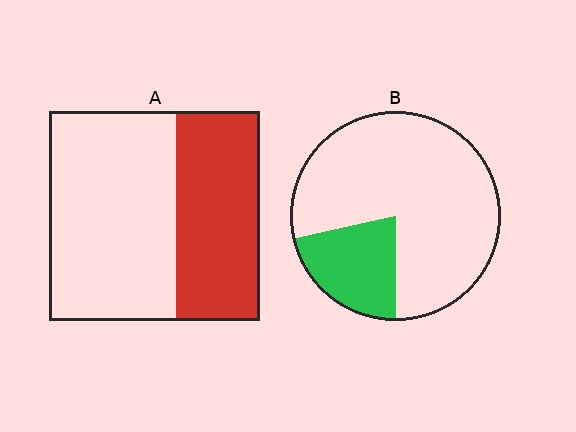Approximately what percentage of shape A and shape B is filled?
A is approximately 40% and B is approximately 20%.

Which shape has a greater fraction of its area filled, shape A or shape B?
Shape A.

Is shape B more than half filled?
No.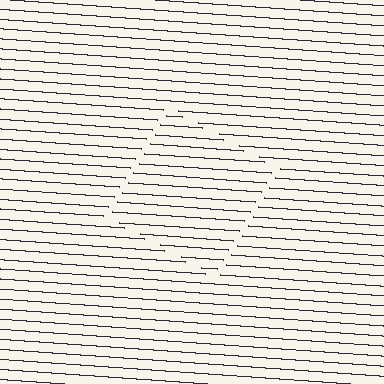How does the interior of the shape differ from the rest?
The interior of the shape contains the same grating, shifted by half a period — the contour is defined by the phase discontinuity where line-ends from the inner and outer gratings abut.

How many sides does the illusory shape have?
4 sides — the line-ends trace a square.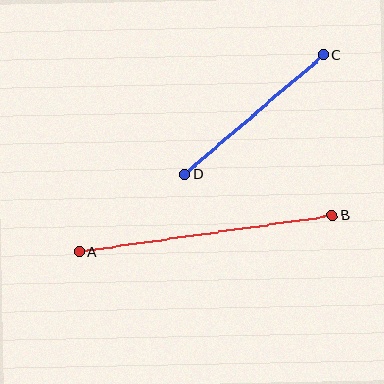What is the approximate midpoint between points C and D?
The midpoint is at approximately (254, 115) pixels.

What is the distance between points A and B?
The distance is approximately 255 pixels.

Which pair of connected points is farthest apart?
Points A and B are farthest apart.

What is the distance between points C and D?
The distance is approximately 183 pixels.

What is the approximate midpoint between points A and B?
The midpoint is at approximately (206, 234) pixels.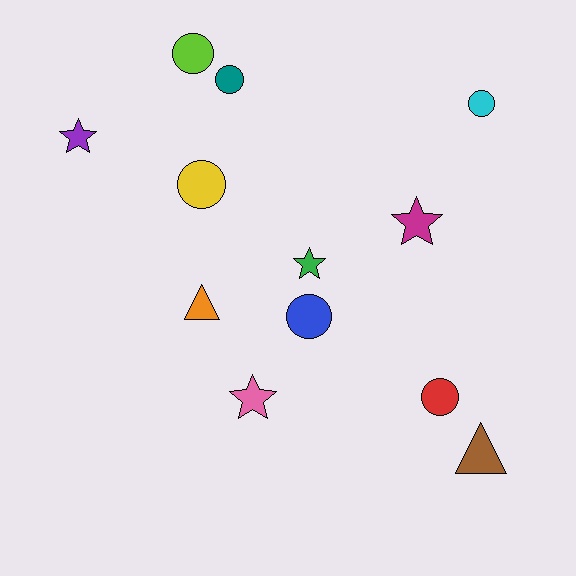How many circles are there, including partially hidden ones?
There are 6 circles.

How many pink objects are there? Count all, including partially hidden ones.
There is 1 pink object.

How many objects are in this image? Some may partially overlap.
There are 12 objects.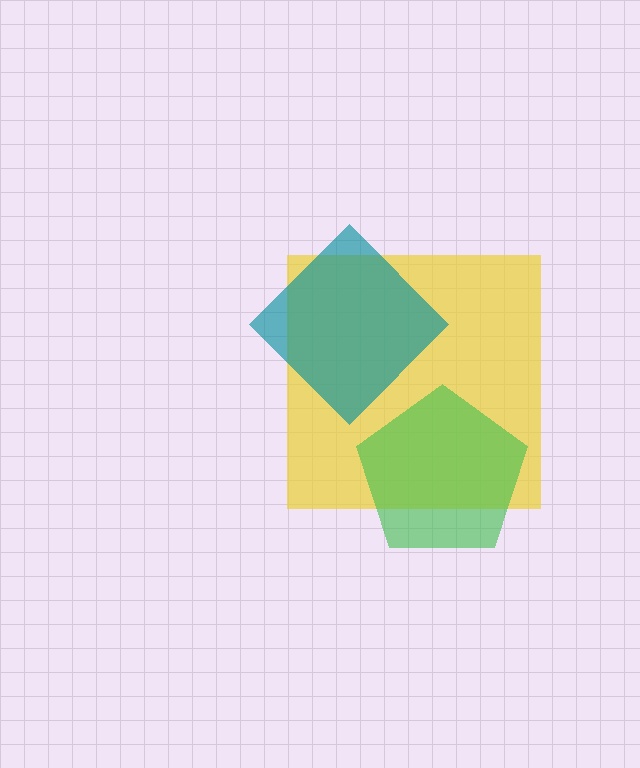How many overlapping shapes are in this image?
There are 3 overlapping shapes in the image.